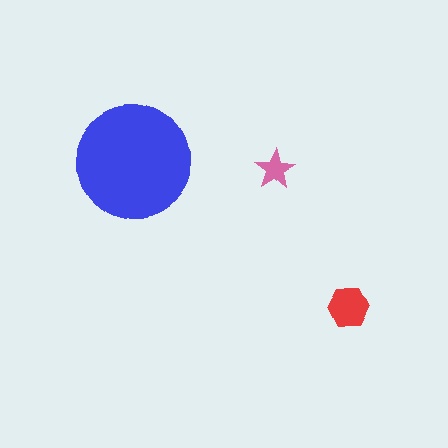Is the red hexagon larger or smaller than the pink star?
Larger.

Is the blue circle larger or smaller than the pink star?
Larger.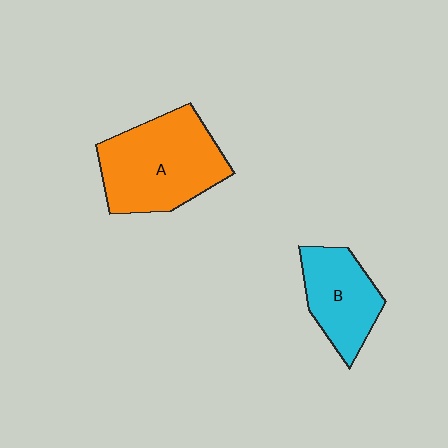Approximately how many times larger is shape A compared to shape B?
Approximately 1.6 times.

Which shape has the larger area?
Shape A (orange).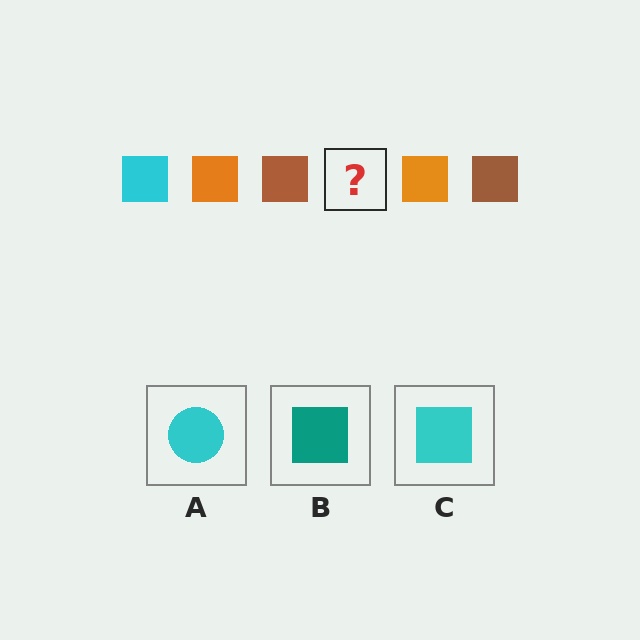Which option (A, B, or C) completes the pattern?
C.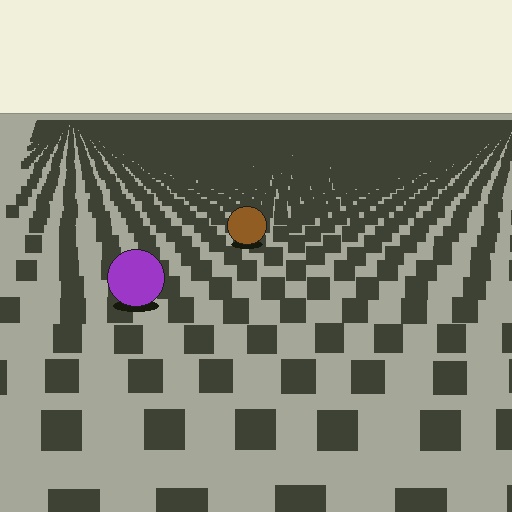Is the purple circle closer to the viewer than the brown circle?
Yes. The purple circle is closer — you can tell from the texture gradient: the ground texture is coarser near it.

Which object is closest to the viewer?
The purple circle is closest. The texture marks near it are larger and more spread out.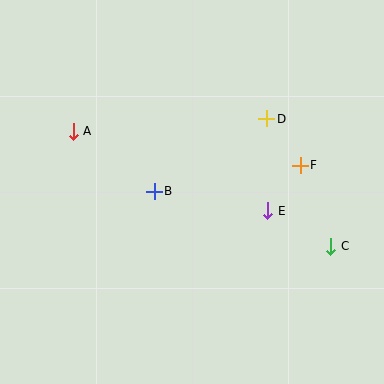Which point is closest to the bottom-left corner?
Point B is closest to the bottom-left corner.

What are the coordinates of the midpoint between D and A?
The midpoint between D and A is at (170, 125).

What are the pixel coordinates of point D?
Point D is at (267, 119).